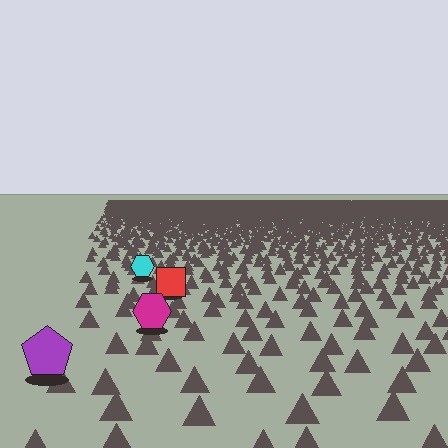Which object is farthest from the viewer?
The cyan hexagon is farthest from the viewer. It appears smaller and the ground texture around it is denser.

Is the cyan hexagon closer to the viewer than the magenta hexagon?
No. The magenta hexagon is closer — you can tell from the texture gradient: the ground texture is coarser near it.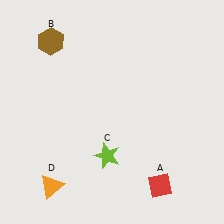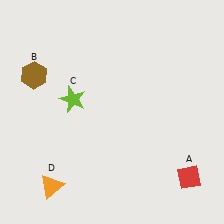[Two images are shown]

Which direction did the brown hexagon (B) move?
The brown hexagon (B) moved down.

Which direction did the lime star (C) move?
The lime star (C) moved up.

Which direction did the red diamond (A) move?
The red diamond (A) moved right.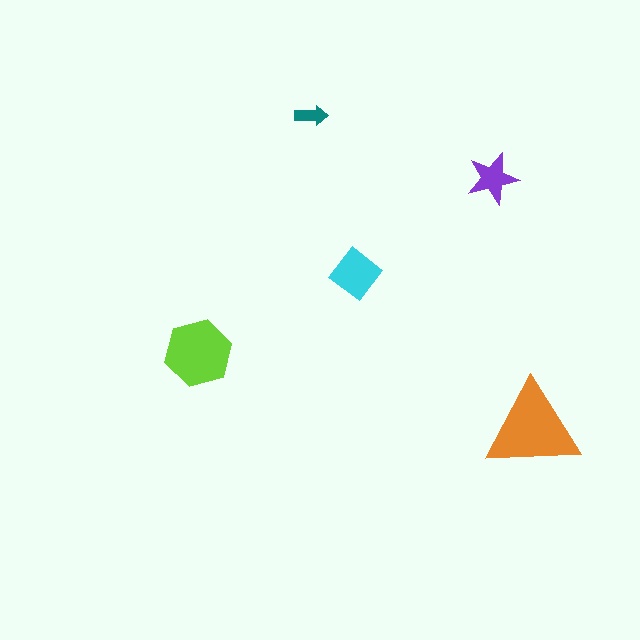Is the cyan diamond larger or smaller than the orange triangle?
Smaller.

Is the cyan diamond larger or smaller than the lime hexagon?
Smaller.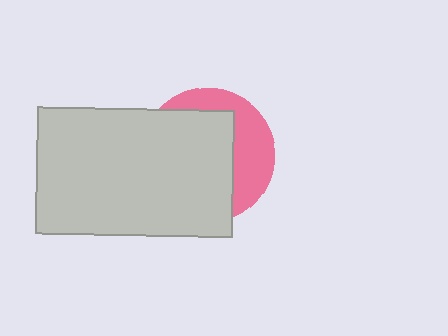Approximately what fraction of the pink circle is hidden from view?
Roughly 65% of the pink circle is hidden behind the light gray rectangle.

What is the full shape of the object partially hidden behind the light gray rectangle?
The partially hidden object is a pink circle.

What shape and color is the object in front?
The object in front is a light gray rectangle.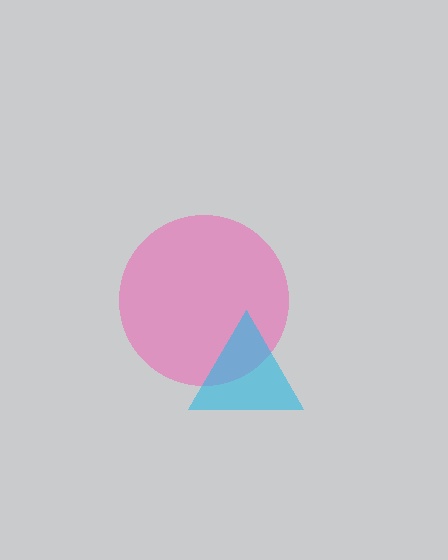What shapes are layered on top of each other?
The layered shapes are: a pink circle, a cyan triangle.